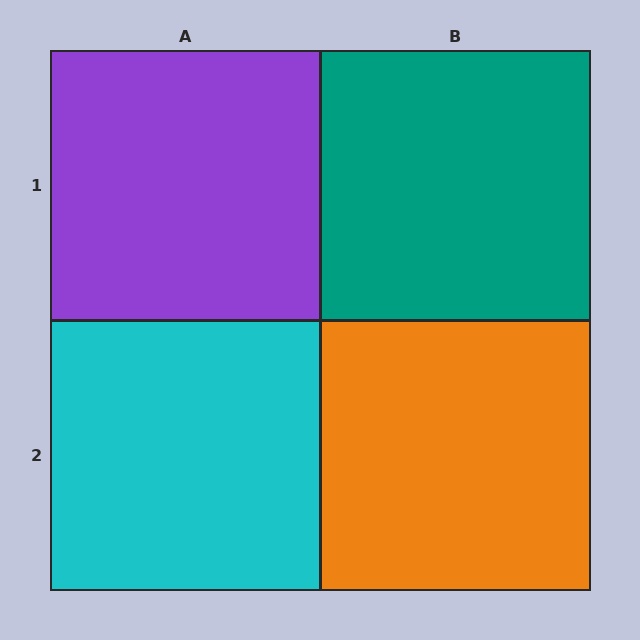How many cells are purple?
1 cell is purple.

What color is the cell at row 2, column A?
Cyan.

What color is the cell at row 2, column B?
Orange.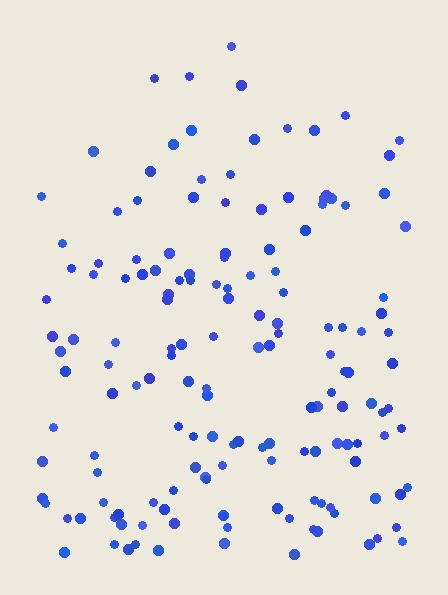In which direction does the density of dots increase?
From top to bottom, with the bottom side densest.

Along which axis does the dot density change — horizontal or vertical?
Vertical.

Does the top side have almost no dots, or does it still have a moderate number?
Still a moderate number, just noticeably fewer than the bottom.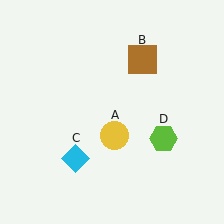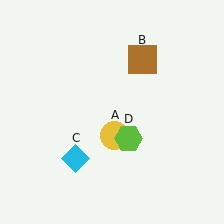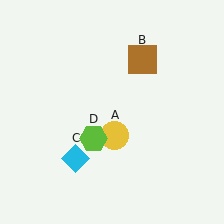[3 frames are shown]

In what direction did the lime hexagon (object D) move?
The lime hexagon (object D) moved left.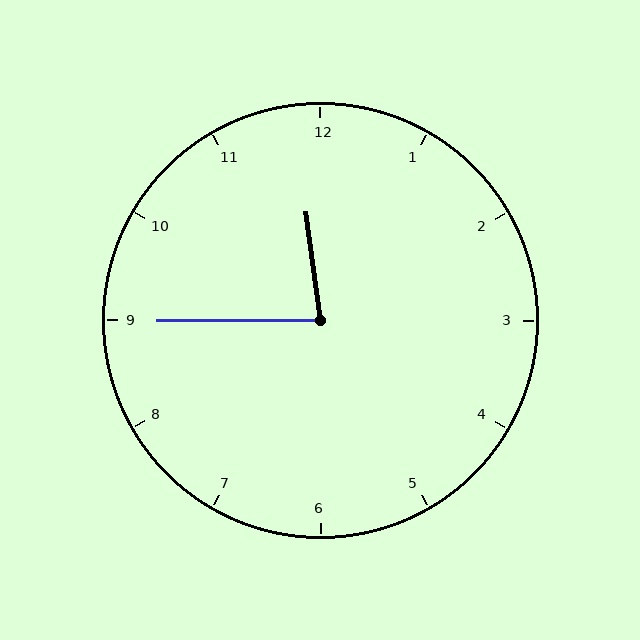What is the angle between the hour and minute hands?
Approximately 82 degrees.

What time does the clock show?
11:45.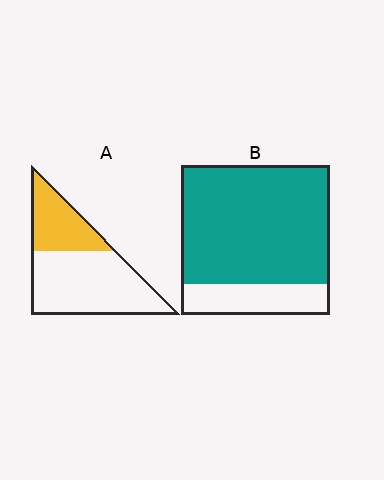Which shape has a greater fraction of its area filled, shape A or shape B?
Shape B.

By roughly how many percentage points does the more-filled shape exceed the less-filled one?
By roughly 45 percentage points (B over A).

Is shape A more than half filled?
No.